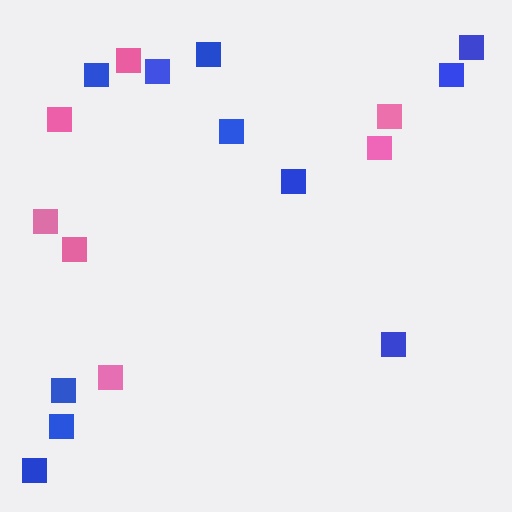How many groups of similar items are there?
There are 2 groups: one group of blue squares (11) and one group of pink squares (7).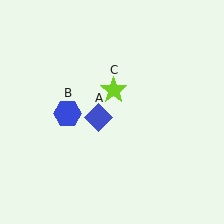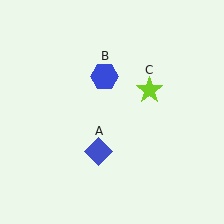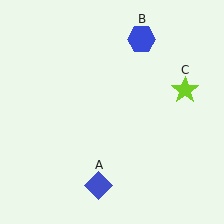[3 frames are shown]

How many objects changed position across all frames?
3 objects changed position: blue diamond (object A), blue hexagon (object B), lime star (object C).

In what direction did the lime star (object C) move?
The lime star (object C) moved right.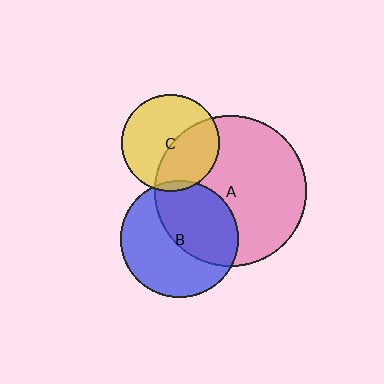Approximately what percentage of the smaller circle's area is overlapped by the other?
Approximately 40%.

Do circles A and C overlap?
Yes.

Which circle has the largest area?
Circle A (pink).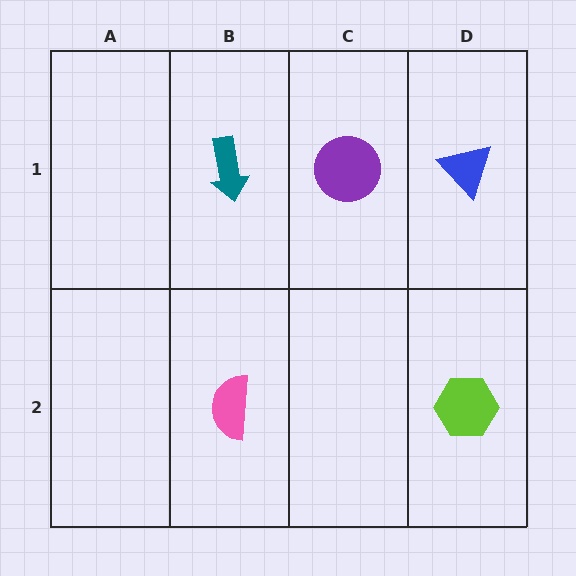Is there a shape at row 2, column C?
No, that cell is empty.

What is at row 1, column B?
A teal arrow.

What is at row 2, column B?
A pink semicircle.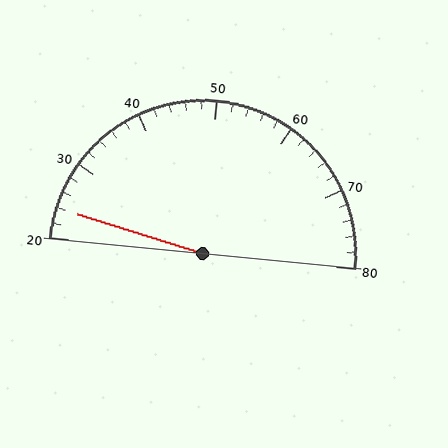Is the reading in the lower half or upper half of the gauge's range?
The reading is in the lower half of the range (20 to 80).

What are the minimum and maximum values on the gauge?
The gauge ranges from 20 to 80.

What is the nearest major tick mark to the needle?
The nearest major tick mark is 20.